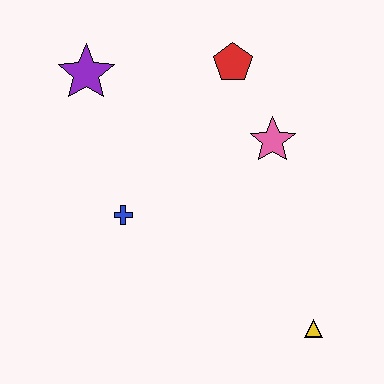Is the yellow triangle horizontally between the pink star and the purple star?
No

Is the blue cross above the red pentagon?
No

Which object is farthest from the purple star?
The yellow triangle is farthest from the purple star.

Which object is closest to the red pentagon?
The pink star is closest to the red pentagon.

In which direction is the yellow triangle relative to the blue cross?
The yellow triangle is to the right of the blue cross.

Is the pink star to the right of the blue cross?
Yes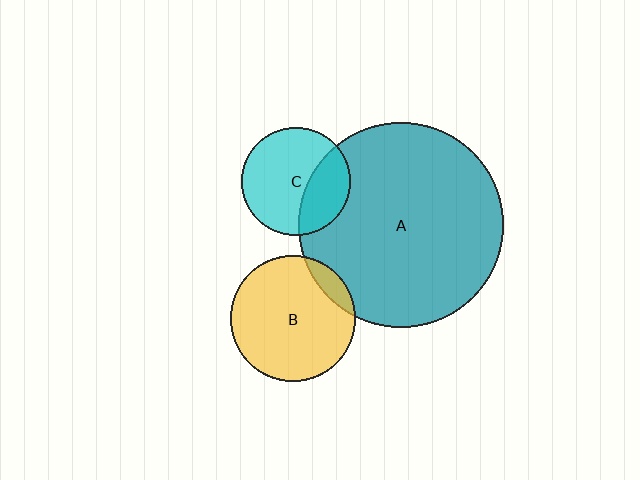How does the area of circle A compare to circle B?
Approximately 2.7 times.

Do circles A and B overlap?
Yes.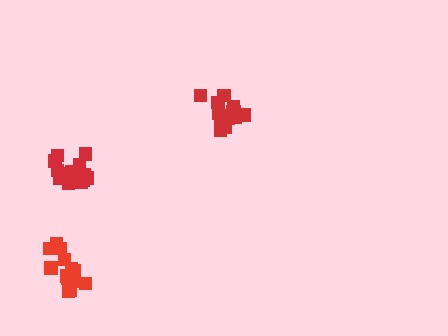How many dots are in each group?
Group 1: 15 dots, Group 2: 14 dots, Group 3: 15 dots (44 total).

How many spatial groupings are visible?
There are 3 spatial groupings.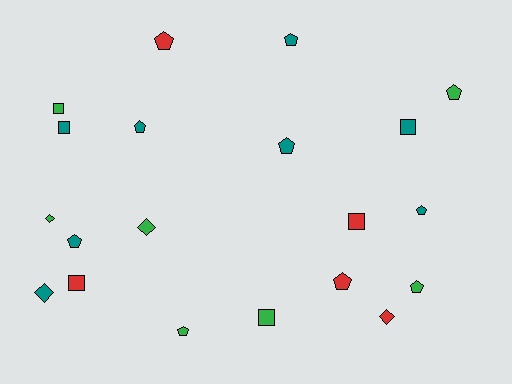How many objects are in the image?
There are 20 objects.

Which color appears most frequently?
Teal, with 8 objects.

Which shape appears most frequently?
Pentagon, with 10 objects.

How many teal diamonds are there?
There is 1 teal diamond.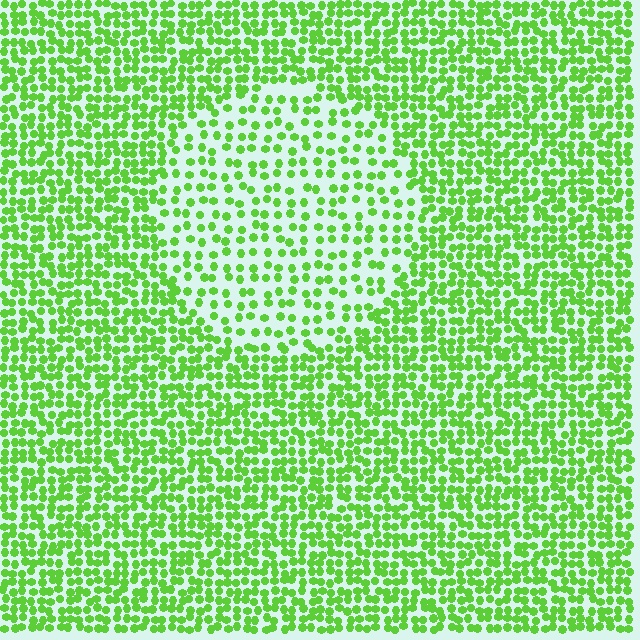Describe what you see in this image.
The image contains small lime elements arranged at two different densities. A circle-shaped region is visible where the elements are less densely packed than the surrounding area.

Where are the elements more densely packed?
The elements are more densely packed outside the circle boundary.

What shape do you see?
I see a circle.